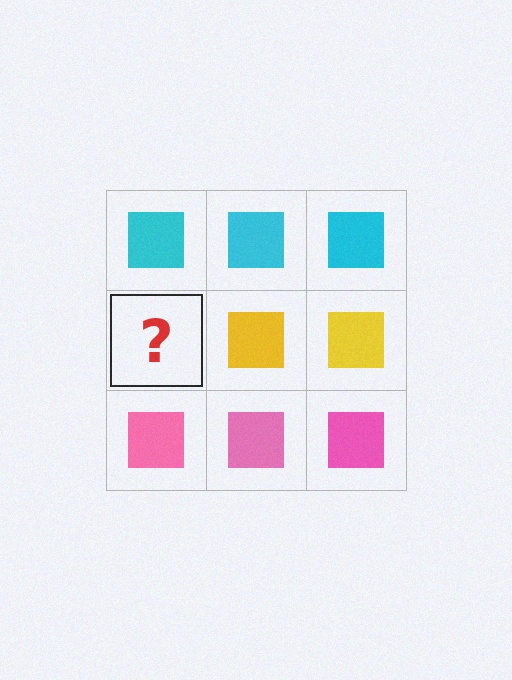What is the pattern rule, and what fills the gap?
The rule is that each row has a consistent color. The gap should be filled with a yellow square.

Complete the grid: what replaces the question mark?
The question mark should be replaced with a yellow square.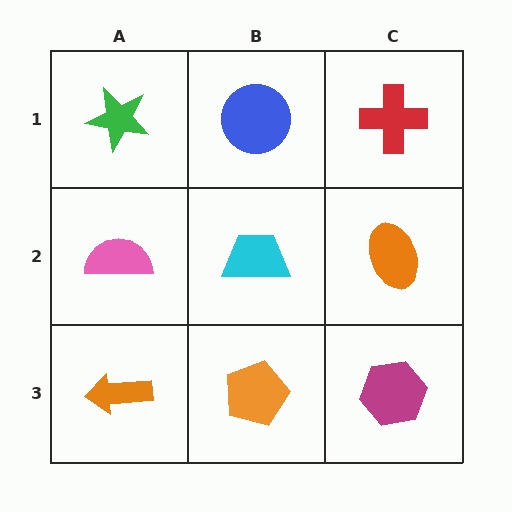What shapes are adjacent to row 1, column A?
A pink semicircle (row 2, column A), a blue circle (row 1, column B).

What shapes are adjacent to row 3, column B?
A cyan trapezoid (row 2, column B), an orange arrow (row 3, column A), a magenta hexagon (row 3, column C).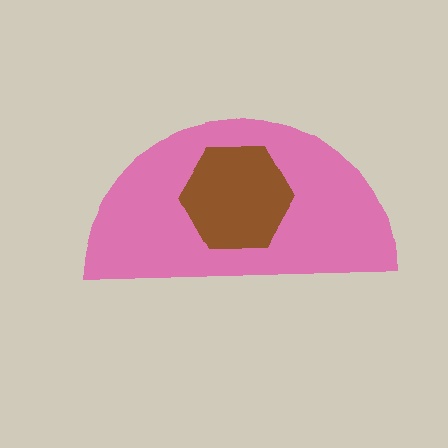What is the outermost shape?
The pink semicircle.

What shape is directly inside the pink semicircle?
The brown hexagon.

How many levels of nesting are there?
2.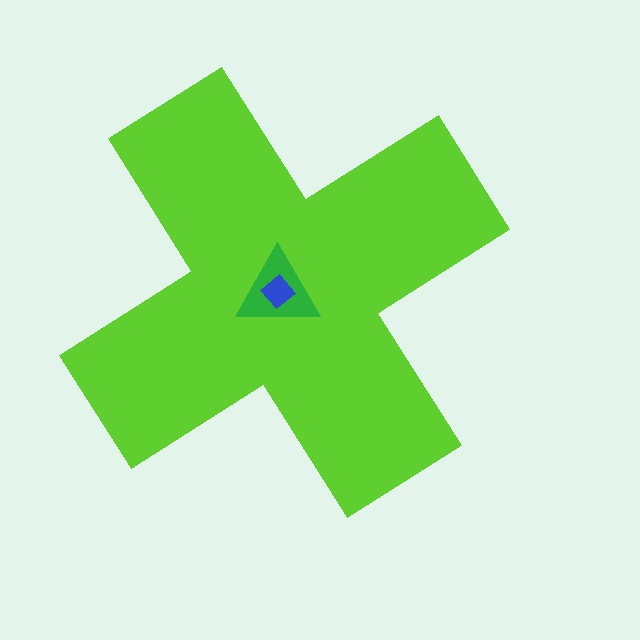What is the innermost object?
The blue diamond.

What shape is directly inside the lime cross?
The green triangle.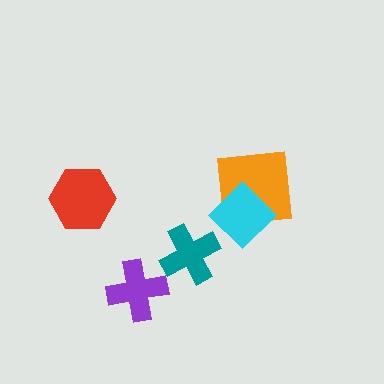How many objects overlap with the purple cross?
0 objects overlap with the purple cross.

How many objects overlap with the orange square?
1 object overlaps with the orange square.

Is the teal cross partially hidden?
No, no other shape covers it.